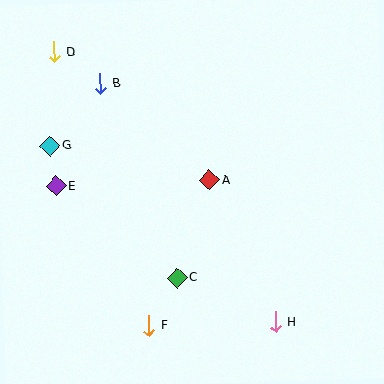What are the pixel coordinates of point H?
Point H is at (275, 322).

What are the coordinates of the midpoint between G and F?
The midpoint between G and F is at (100, 236).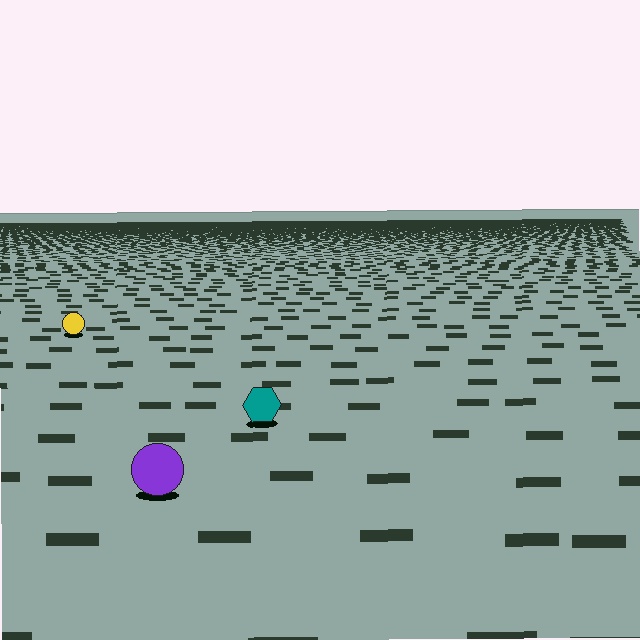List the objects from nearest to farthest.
From nearest to farthest: the purple circle, the teal hexagon, the yellow circle.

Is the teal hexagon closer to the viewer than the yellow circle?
Yes. The teal hexagon is closer — you can tell from the texture gradient: the ground texture is coarser near it.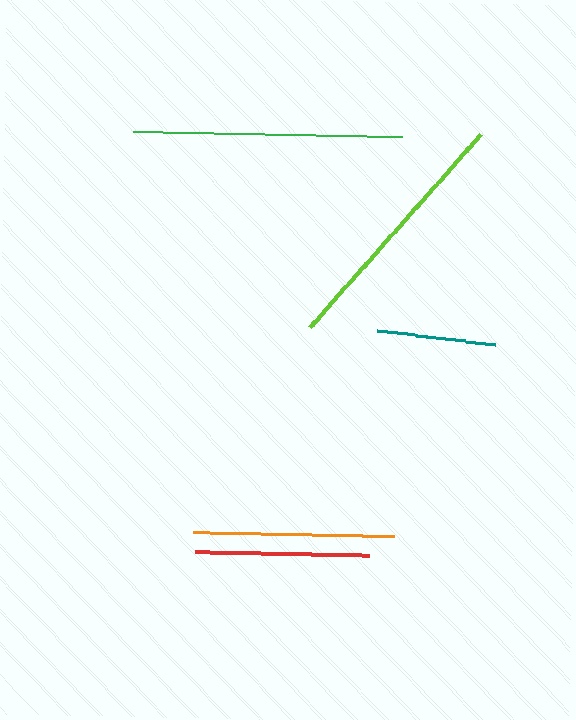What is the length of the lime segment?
The lime segment is approximately 259 pixels long.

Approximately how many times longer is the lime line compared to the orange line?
The lime line is approximately 1.3 times the length of the orange line.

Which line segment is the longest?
The green line is the longest at approximately 269 pixels.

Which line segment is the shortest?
The teal line is the shortest at approximately 120 pixels.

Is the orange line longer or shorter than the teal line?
The orange line is longer than the teal line.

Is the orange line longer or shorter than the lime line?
The lime line is longer than the orange line.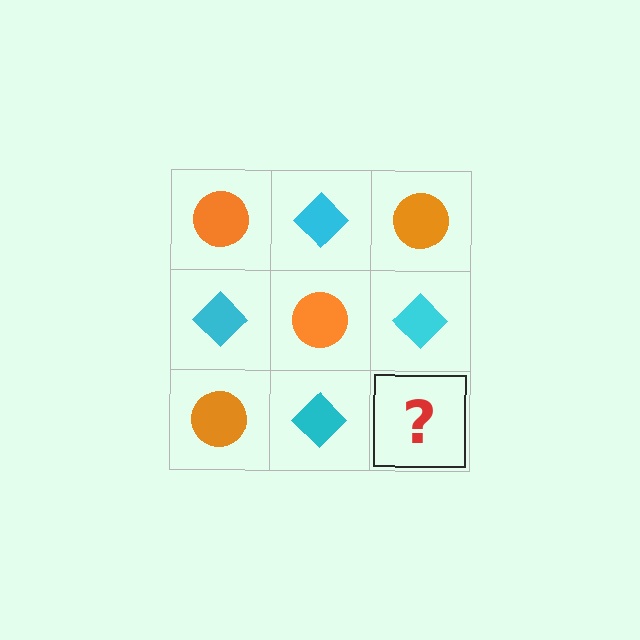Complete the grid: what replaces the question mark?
The question mark should be replaced with an orange circle.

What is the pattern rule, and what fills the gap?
The rule is that it alternates orange circle and cyan diamond in a checkerboard pattern. The gap should be filled with an orange circle.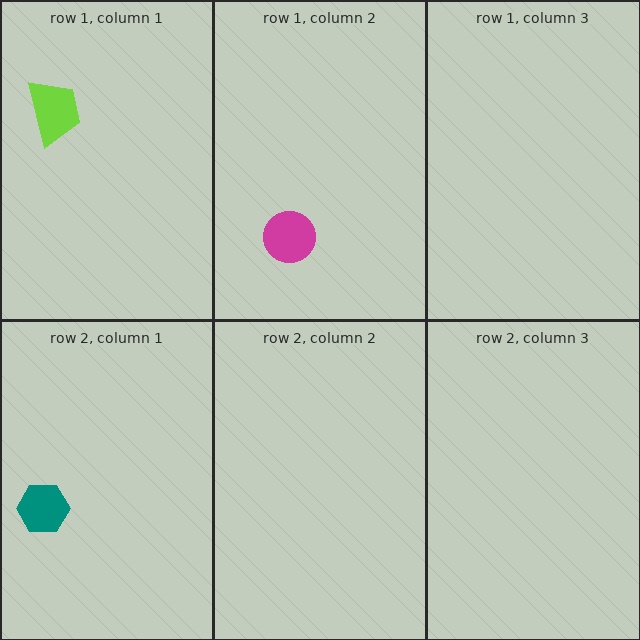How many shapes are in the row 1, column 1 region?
1.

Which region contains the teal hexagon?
The row 2, column 1 region.